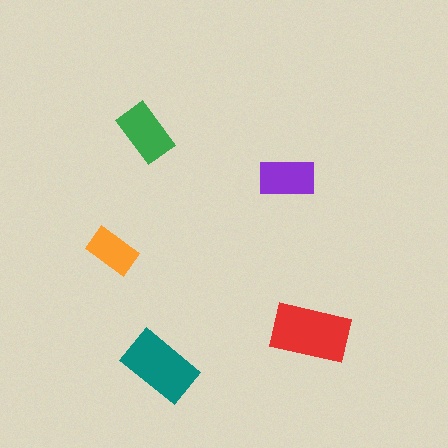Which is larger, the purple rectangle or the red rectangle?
The red one.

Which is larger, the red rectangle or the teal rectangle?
The red one.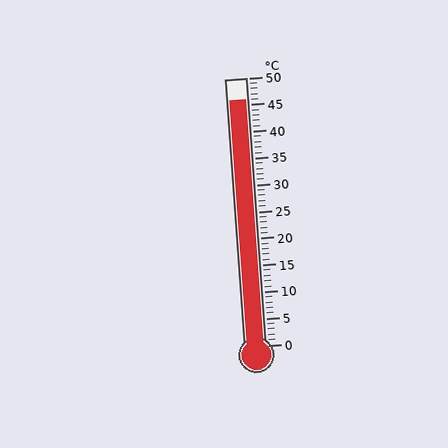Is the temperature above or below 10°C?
The temperature is above 10°C.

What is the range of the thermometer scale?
The thermometer scale ranges from 0°C to 50°C.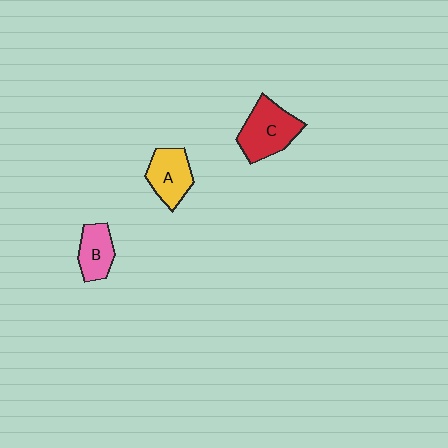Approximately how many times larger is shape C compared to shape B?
Approximately 1.6 times.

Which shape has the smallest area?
Shape B (pink).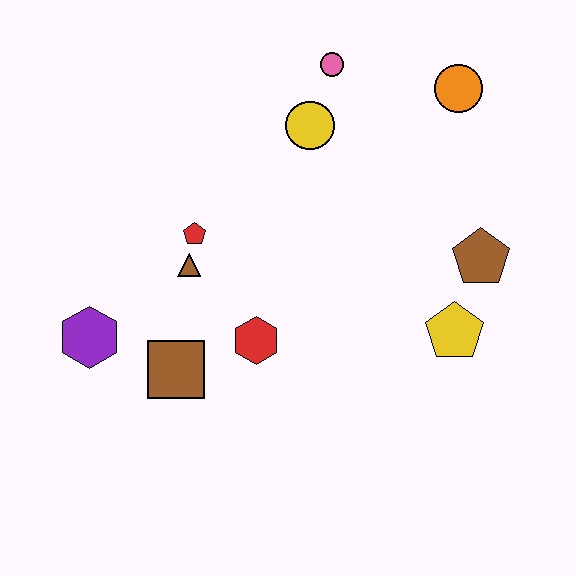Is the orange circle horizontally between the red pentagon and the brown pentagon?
Yes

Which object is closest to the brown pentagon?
The yellow pentagon is closest to the brown pentagon.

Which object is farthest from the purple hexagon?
The orange circle is farthest from the purple hexagon.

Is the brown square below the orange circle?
Yes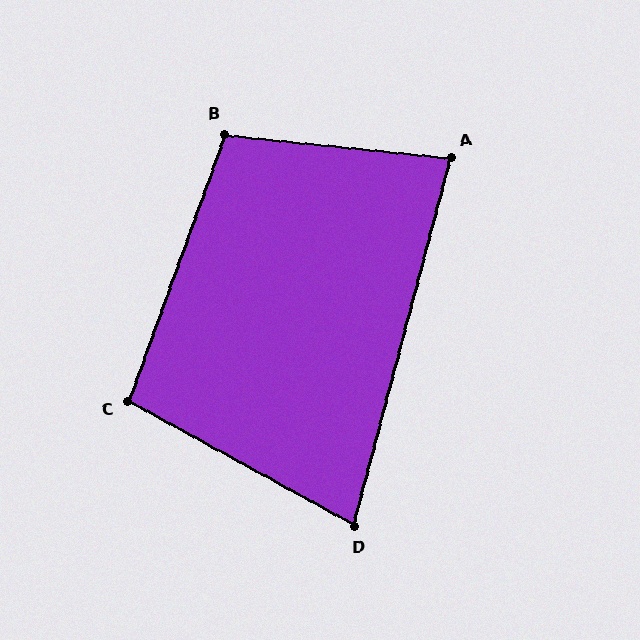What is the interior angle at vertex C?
Approximately 99 degrees (obtuse).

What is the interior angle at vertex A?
Approximately 81 degrees (acute).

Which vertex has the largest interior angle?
B, at approximately 104 degrees.